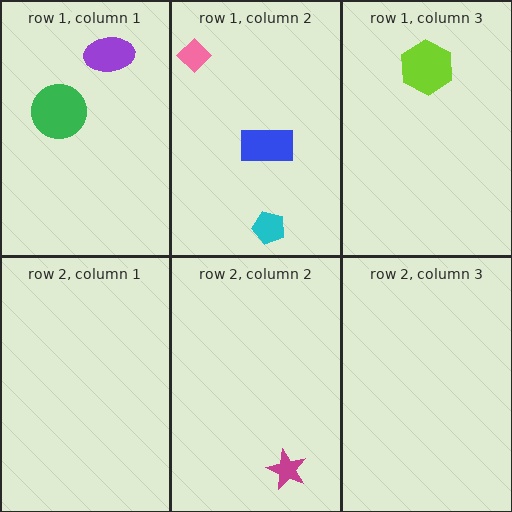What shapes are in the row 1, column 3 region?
The lime hexagon.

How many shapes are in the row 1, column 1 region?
2.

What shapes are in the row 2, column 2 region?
The magenta star.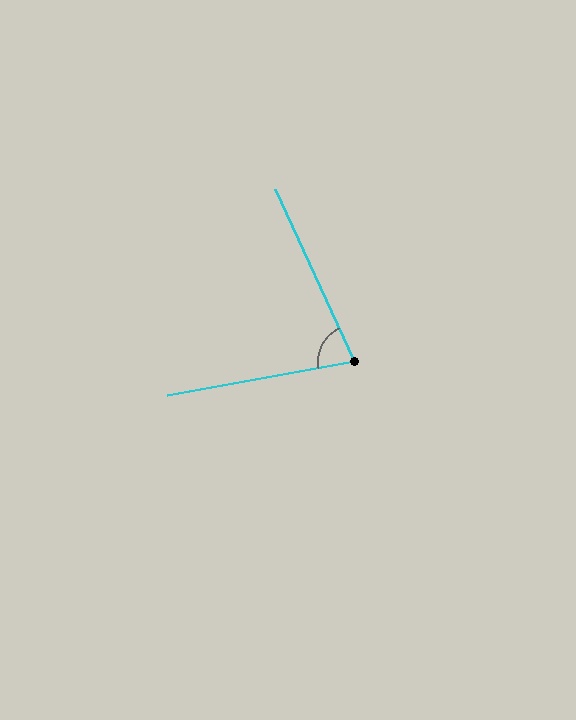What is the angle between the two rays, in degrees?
Approximately 75 degrees.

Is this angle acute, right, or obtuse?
It is acute.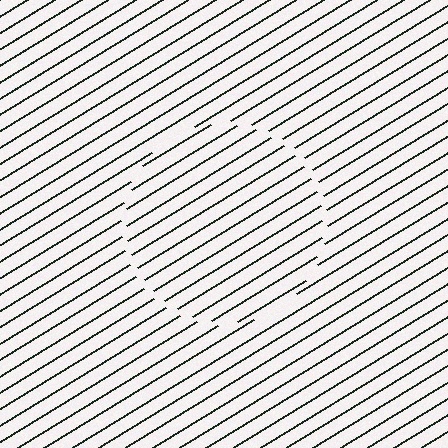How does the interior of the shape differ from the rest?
The interior of the shape contains the same grating, shifted by half a period — the contour is defined by the phase discontinuity where line-ends from the inner and outer gratings abut.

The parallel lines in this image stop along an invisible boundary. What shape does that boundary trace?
An illusory circle. The interior of the shape contains the same grating, shifted by half a period — the contour is defined by the phase discontinuity where line-ends from the inner and outer gratings abut.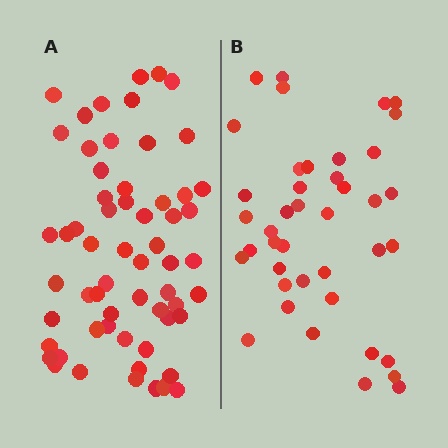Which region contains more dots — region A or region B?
Region A (the left region) has more dots.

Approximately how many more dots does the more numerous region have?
Region A has approximately 20 more dots than region B.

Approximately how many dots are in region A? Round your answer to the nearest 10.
About 60 dots.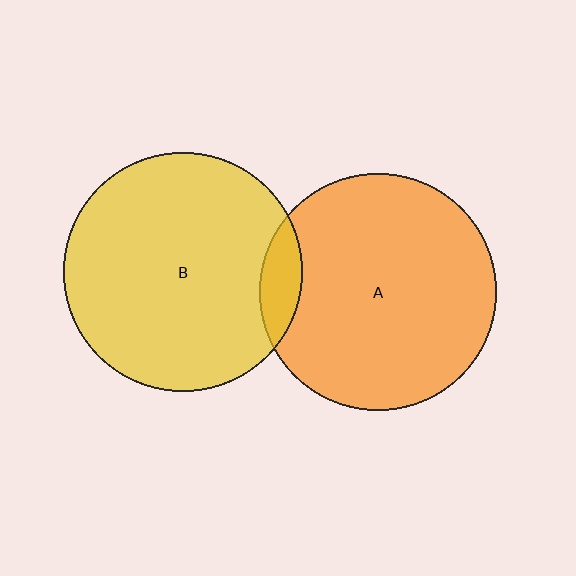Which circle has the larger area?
Circle B (yellow).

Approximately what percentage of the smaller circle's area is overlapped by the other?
Approximately 10%.